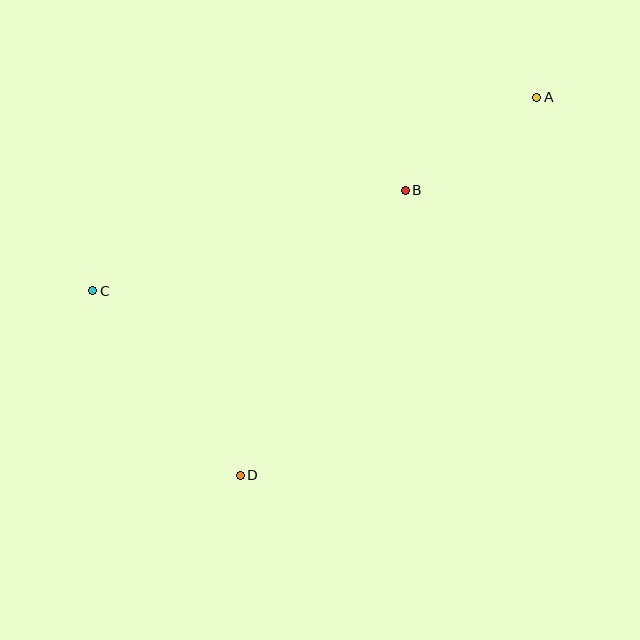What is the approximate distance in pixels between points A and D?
The distance between A and D is approximately 480 pixels.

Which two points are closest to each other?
Points A and B are closest to each other.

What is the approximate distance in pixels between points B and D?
The distance between B and D is approximately 330 pixels.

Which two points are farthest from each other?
Points A and C are farthest from each other.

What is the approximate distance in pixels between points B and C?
The distance between B and C is approximately 328 pixels.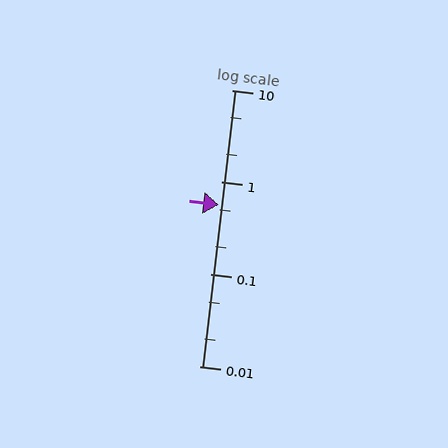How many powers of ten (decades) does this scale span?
The scale spans 3 decades, from 0.01 to 10.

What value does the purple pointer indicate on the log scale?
The pointer indicates approximately 0.57.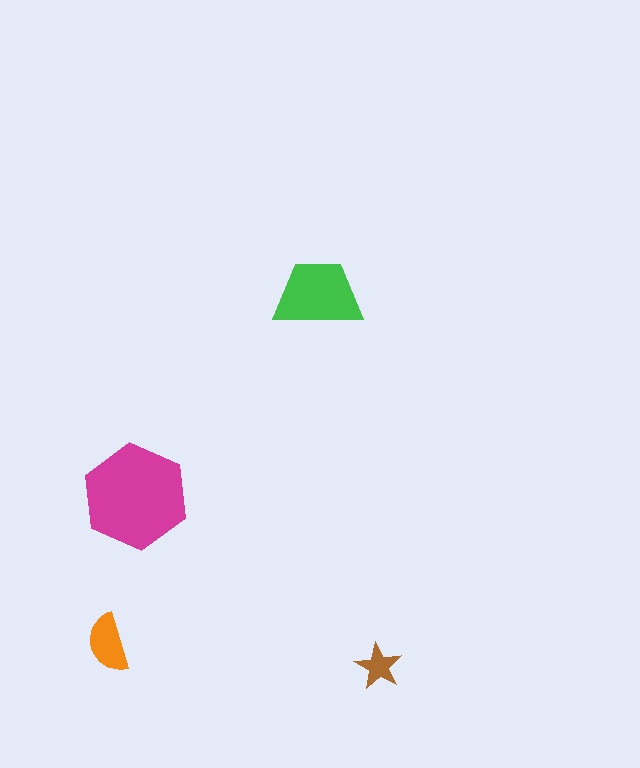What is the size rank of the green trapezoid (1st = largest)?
2nd.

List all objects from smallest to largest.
The brown star, the orange semicircle, the green trapezoid, the magenta hexagon.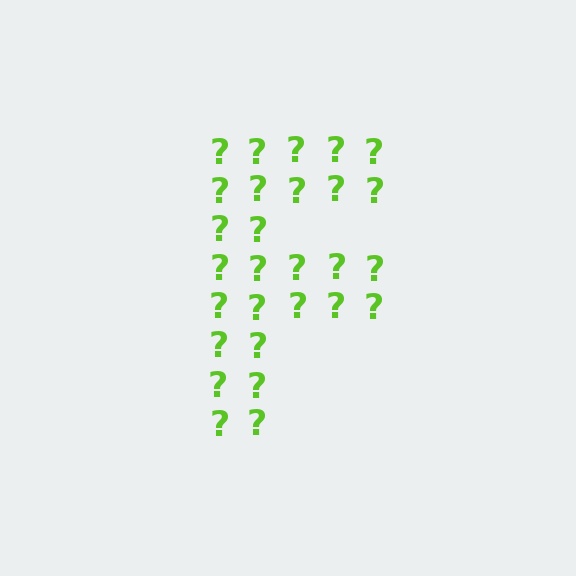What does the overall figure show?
The overall figure shows the letter F.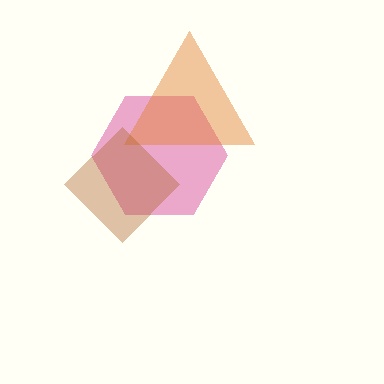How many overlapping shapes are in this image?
There are 3 overlapping shapes in the image.